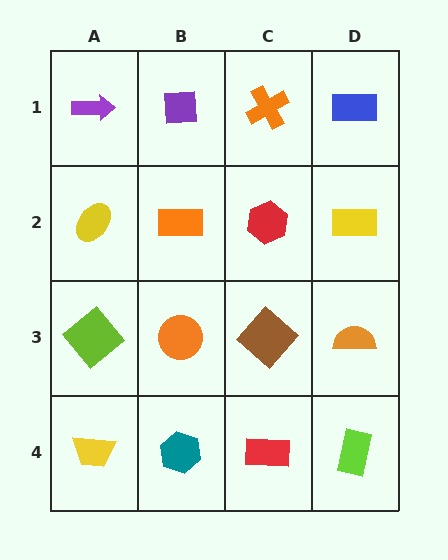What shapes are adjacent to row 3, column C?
A red hexagon (row 2, column C), a red rectangle (row 4, column C), an orange circle (row 3, column B), an orange semicircle (row 3, column D).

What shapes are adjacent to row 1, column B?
An orange rectangle (row 2, column B), a purple arrow (row 1, column A), an orange cross (row 1, column C).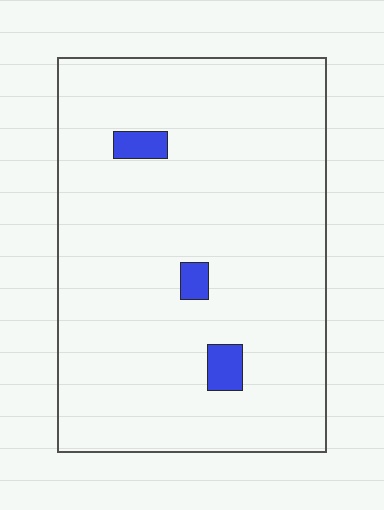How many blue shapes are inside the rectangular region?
3.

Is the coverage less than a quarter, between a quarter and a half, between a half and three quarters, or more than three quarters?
Less than a quarter.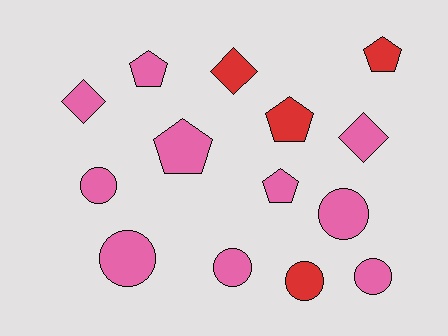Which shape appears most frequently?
Circle, with 6 objects.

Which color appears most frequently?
Pink, with 10 objects.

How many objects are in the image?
There are 14 objects.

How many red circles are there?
There is 1 red circle.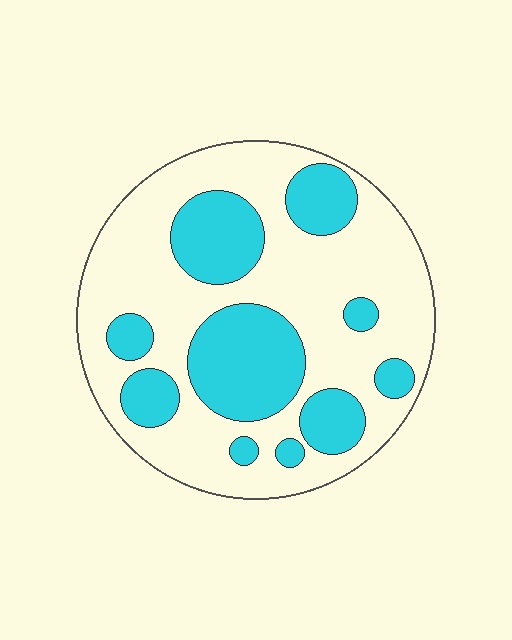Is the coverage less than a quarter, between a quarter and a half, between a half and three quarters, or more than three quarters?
Between a quarter and a half.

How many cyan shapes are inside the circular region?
10.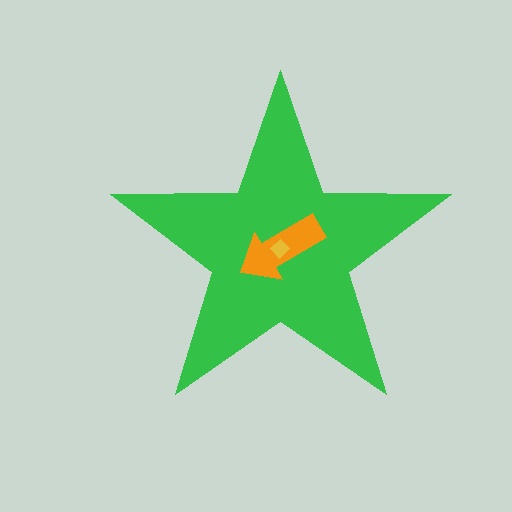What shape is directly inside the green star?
The orange arrow.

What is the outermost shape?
The green star.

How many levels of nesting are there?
3.